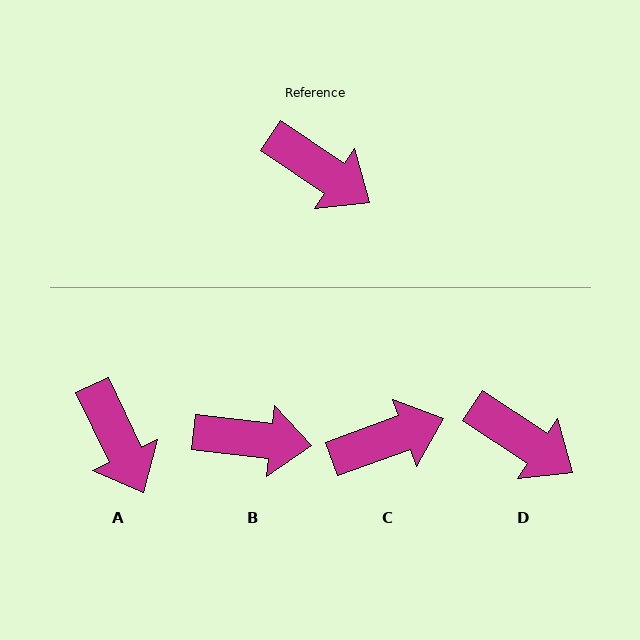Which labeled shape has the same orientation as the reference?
D.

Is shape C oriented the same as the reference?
No, it is off by about 54 degrees.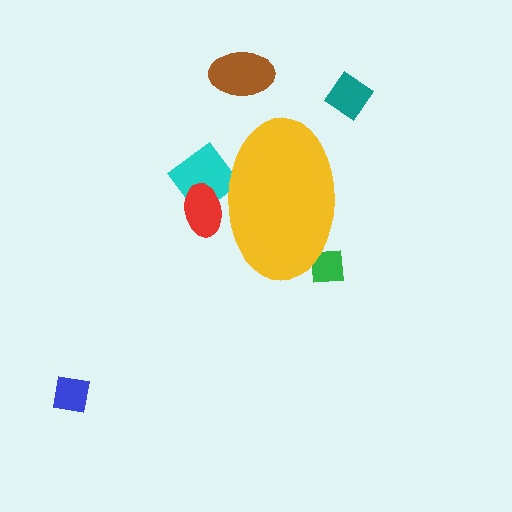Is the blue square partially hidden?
No, the blue square is fully visible.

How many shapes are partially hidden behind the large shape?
3 shapes are partially hidden.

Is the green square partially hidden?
Yes, the green square is partially hidden behind the yellow ellipse.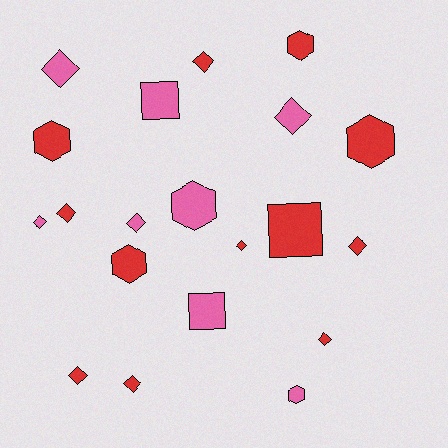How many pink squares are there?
There are 2 pink squares.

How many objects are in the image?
There are 20 objects.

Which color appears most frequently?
Red, with 12 objects.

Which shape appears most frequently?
Diamond, with 11 objects.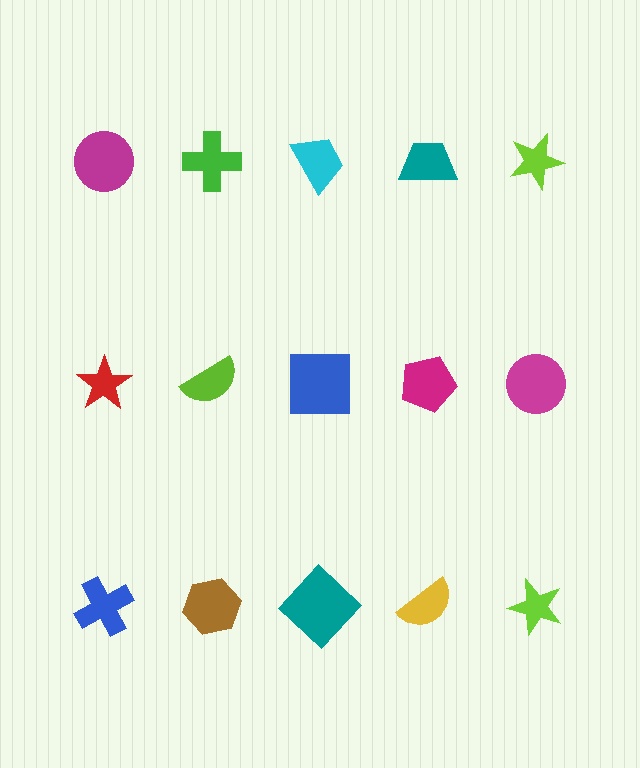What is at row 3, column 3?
A teal diamond.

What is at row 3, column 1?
A blue cross.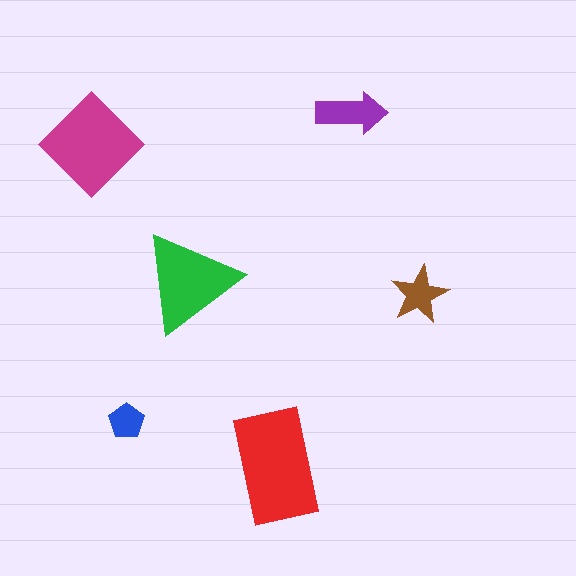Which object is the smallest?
The blue pentagon.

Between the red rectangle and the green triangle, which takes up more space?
The red rectangle.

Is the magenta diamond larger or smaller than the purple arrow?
Larger.